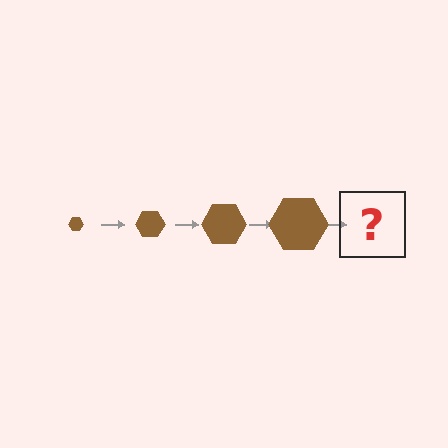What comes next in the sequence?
The next element should be a brown hexagon, larger than the previous one.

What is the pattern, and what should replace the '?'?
The pattern is that the hexagon gets progressively larger each step. The '?' should be a brown hexagon, larger than the previous one.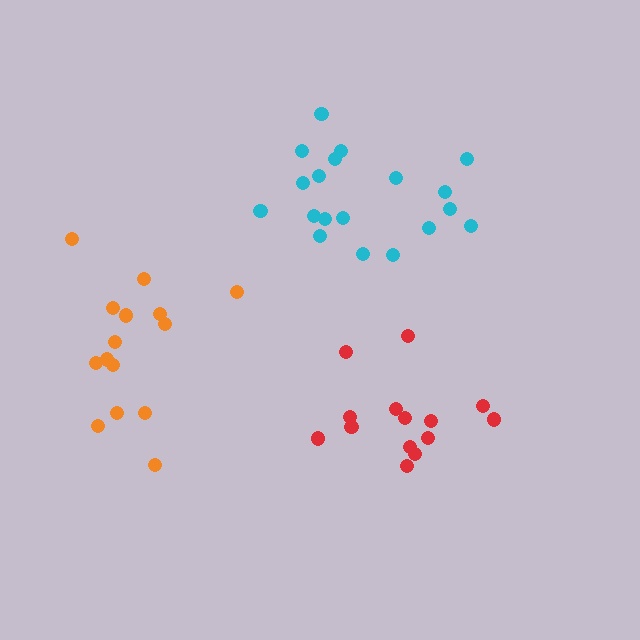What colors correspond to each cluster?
The clusters are colored: orange, red, cyan.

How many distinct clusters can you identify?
There are 3 distinct clusters.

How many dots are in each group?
Group 1: 15 dots, Group 2: 14 dots, Group 3: 19 dots (48 total).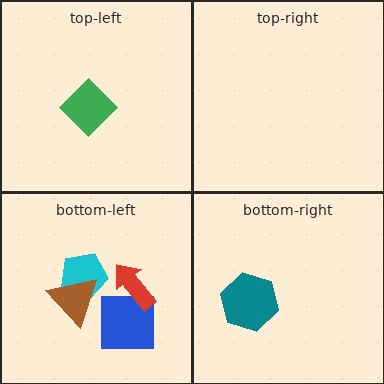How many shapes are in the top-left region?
1.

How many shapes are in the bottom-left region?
4.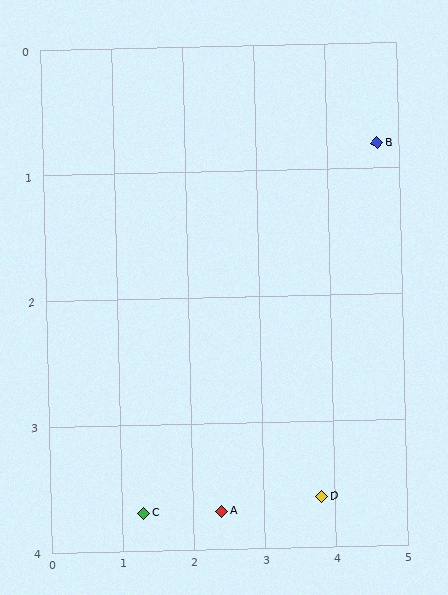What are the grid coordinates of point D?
Point D is at approximately (3.8, 3.6).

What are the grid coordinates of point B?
Point B is at approximately (4.7, 0.8).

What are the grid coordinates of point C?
Point C is at approximately (1.3, 3.7).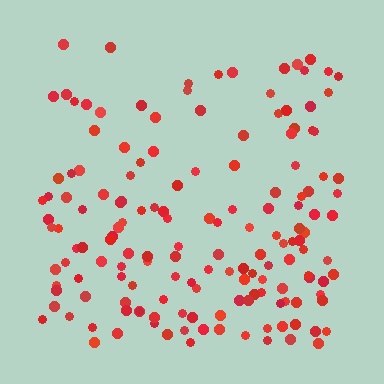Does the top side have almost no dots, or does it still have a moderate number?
Still a moderate number, just noticeably fewer than the bottom.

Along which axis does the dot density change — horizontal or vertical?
Vertical.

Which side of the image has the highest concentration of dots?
The bottom.